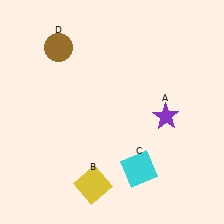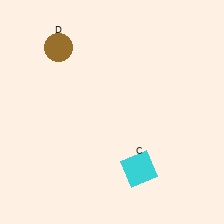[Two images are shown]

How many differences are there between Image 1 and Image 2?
There are 2 differences between the two images.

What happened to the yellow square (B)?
The yellow square (B) was removed in Image 2. It was in the bottom-left area of Image 1.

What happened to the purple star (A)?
The purple star (A) was removed in Image 2. It was in the bottom-right area of Image 1.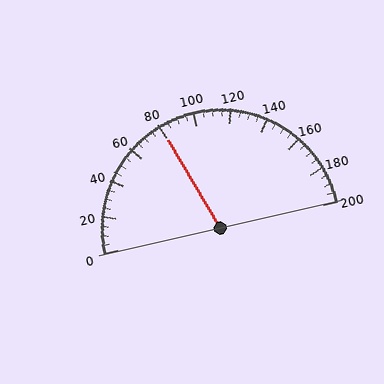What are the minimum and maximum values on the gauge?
The gauge ranges from 0 to 200.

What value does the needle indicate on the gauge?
The needle indicates approximately 80.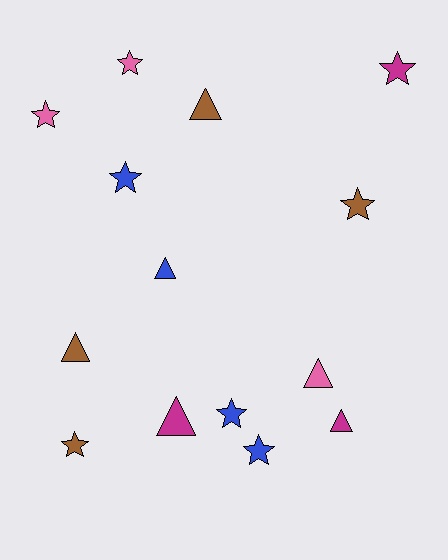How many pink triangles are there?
There is 1 pink triangle.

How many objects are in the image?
There are 14 objects.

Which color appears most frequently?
Brown, with 4 objects.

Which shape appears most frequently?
Star, with 8 objects.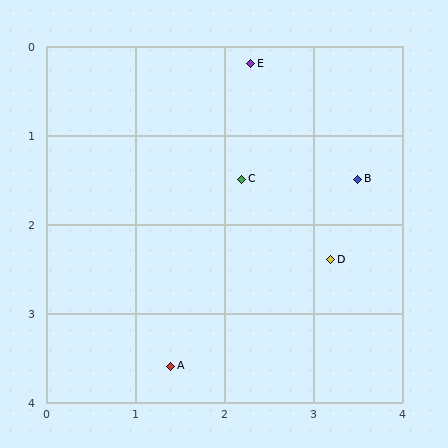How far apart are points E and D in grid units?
Points E and D are about 2.4 grid units apart.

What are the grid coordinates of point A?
Point A is at approximately (1.4, 3.6).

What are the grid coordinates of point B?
Point B is at approximately (3.5, 1.5).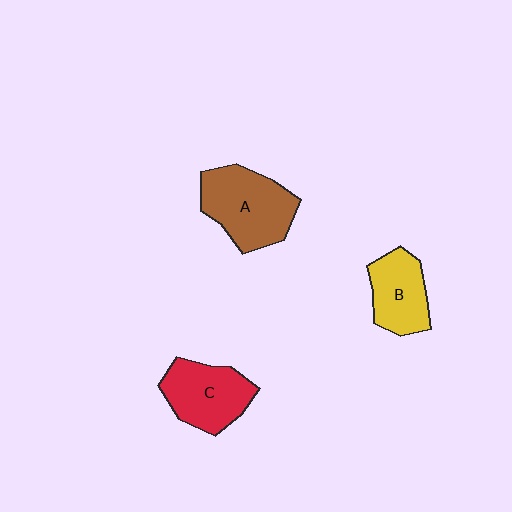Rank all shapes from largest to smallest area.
From largest to smallest: A (brown), C (red), B (yellow).